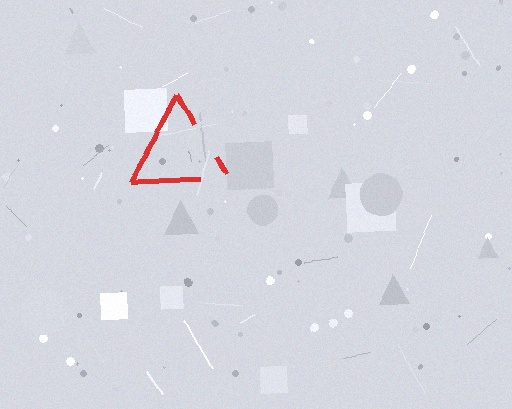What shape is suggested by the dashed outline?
The dashed outline suggests a triangle.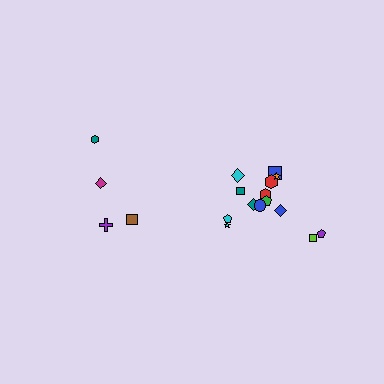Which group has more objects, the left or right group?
The right group.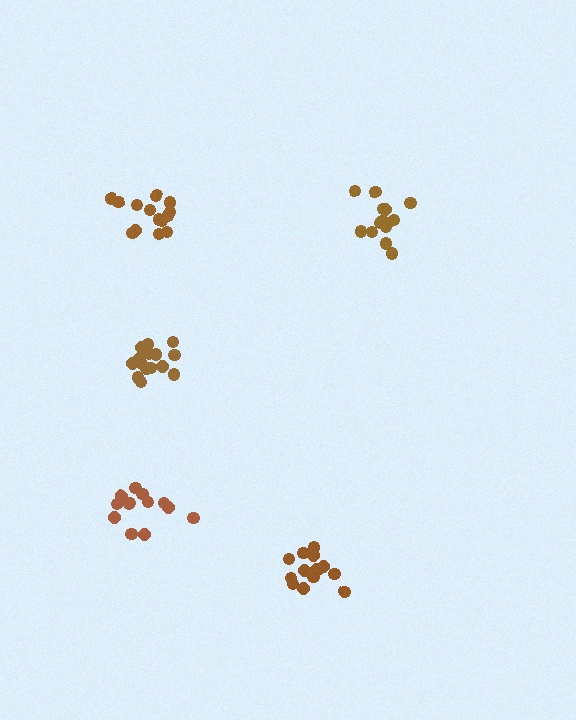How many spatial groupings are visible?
There are 5 spatial groupings.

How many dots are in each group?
Group 1: 14 dots, Group 2: 15 dots, Group 3: 14 dots, Group 4: 14 dots, Group 5: 13 dots (70 total).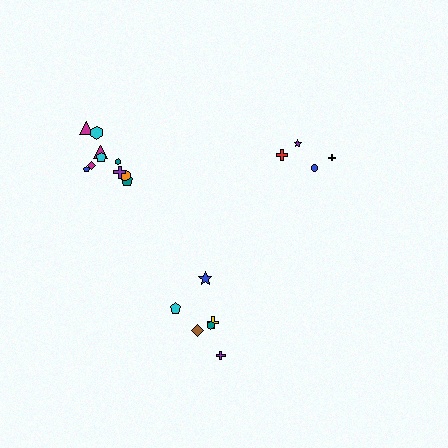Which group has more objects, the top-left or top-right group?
The top-left group.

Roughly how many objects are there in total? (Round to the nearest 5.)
Roughly 20 objects in total.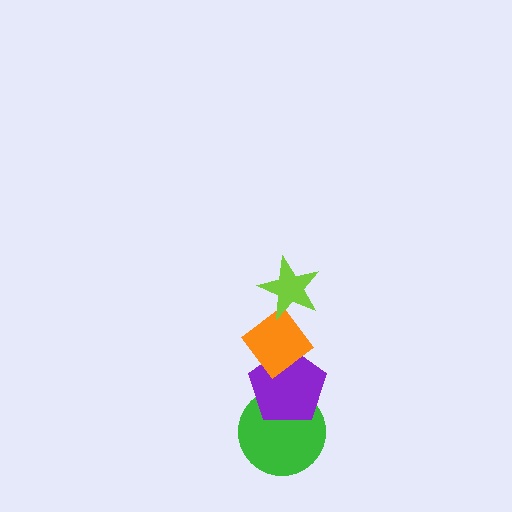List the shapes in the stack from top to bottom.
From top to bottom: the lime star, the orange diamond, the purple pentagon, the green circle.